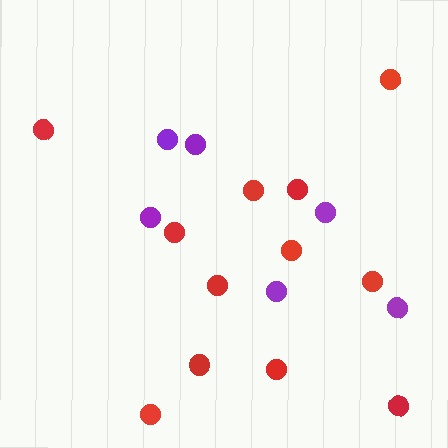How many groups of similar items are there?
There are 2 groups: one group of red circles (12) and one group of purple circles (6).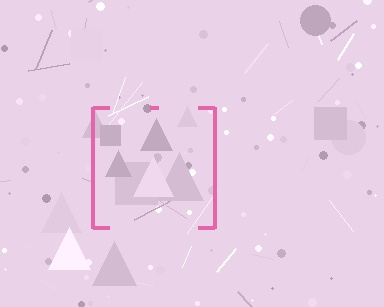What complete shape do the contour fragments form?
The contour fragments form a square.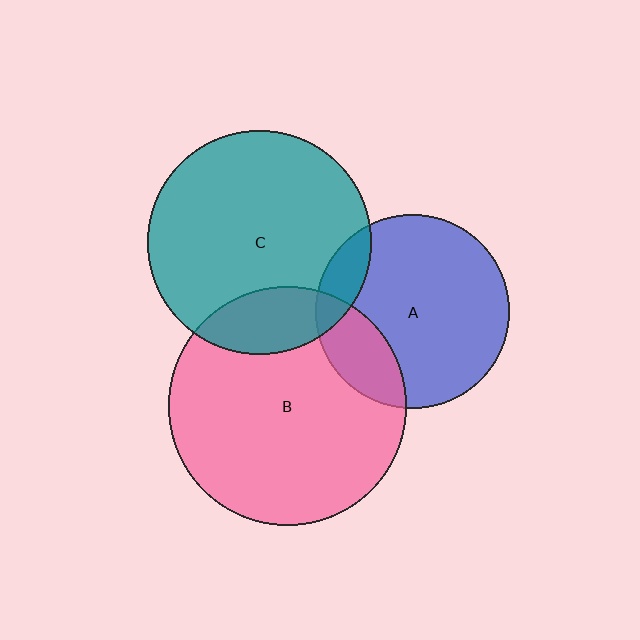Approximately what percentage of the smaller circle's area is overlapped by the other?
Approximately 20%.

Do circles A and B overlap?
Yes.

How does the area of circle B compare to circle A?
Approximately 1.5 times.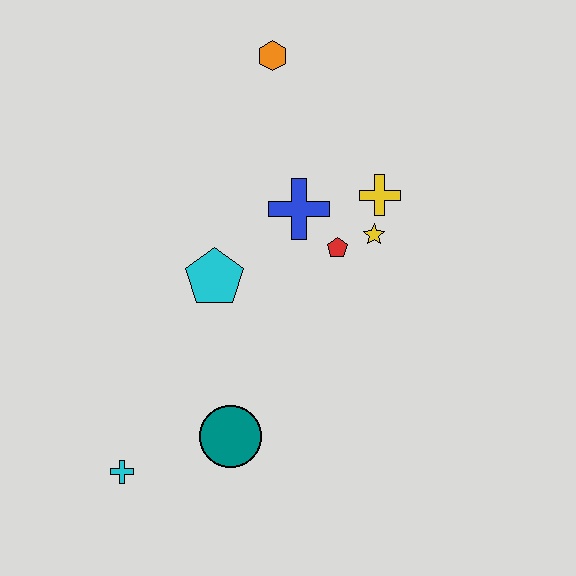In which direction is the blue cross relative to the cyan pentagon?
The blue cross is to the right of the cyan pentagon.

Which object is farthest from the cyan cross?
The orange hexagon is farthest from the cyan cross.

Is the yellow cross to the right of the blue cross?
Yes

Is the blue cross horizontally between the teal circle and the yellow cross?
Yes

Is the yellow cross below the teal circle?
No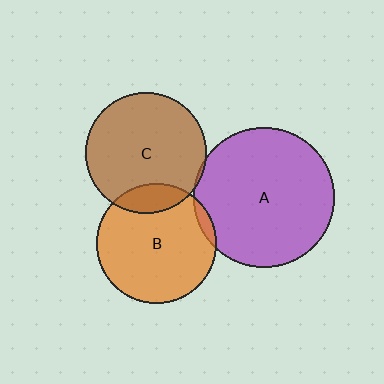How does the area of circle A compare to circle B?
Approximately 1.4 times.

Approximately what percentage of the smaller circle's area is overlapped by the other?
Approximately 15%.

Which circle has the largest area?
Circle A (purple).